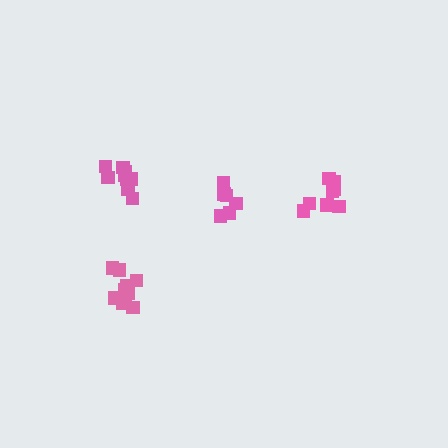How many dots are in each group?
Group 1: 11 dots, Group 2: 10 dots, Group 3: 6 dots, Group 4: 10 dots (37 total).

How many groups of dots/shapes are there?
There are 4 groups.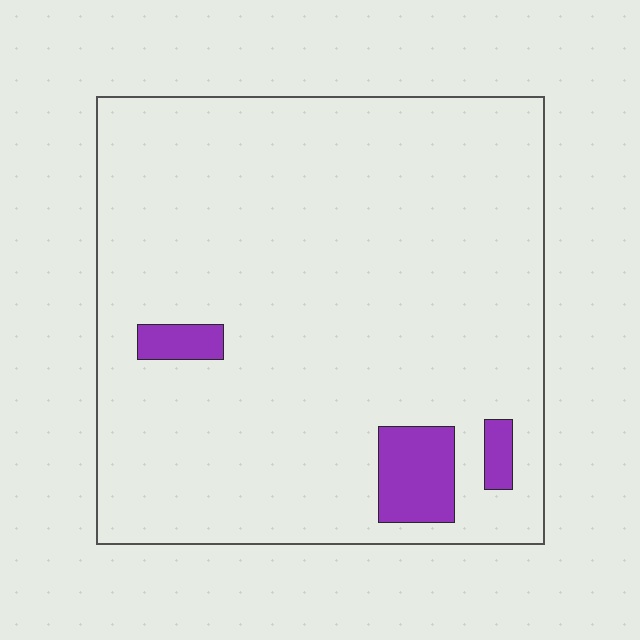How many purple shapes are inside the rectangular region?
3.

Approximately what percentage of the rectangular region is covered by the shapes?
Approximately 5%.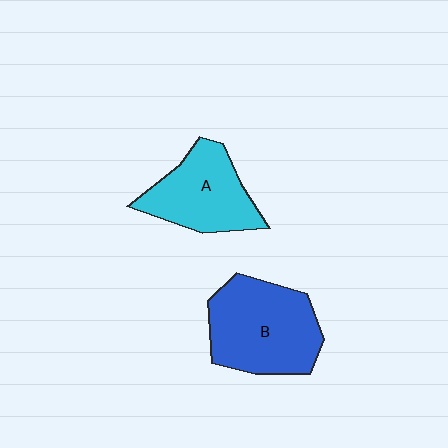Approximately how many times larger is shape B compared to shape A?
Approximately 1.3 times.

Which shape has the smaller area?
Shape A (cyan).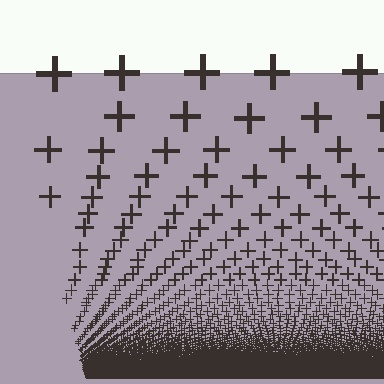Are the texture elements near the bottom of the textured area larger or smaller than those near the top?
Smaller. The gradient is inverted — elements near the bottom are smaller and denser.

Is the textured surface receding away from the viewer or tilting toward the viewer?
The surface appears to tilt toward the viewer. Texture elements get larger and sparser toward the top.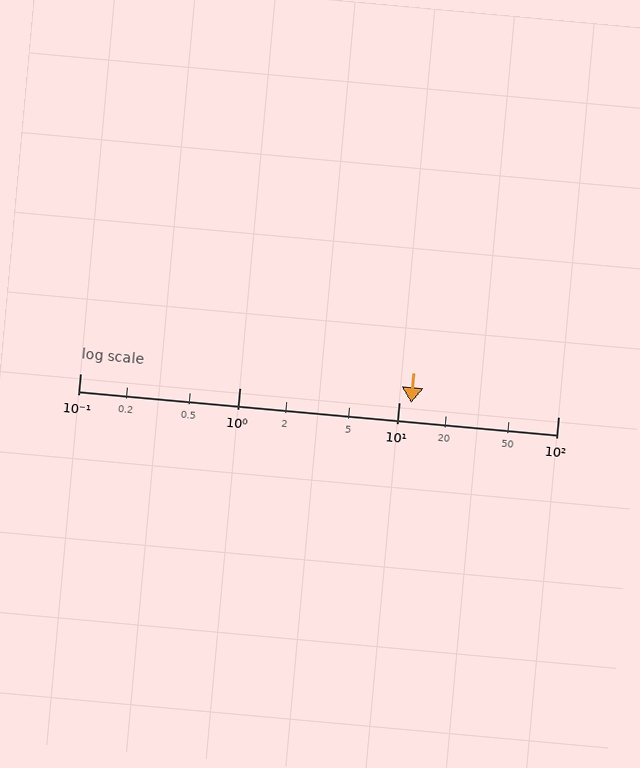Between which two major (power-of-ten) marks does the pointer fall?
The pointer is between 10 and 100.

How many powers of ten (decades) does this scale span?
The scale spans 3 decades, from 0.1 to 100.